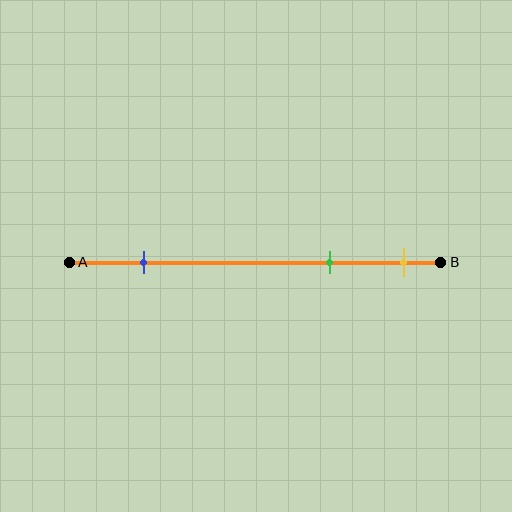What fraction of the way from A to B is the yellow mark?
The yellow mark is approximately 90% (0.9) of the way from A to B.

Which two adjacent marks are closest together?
The green and yellow marks are the closest adjacent pair.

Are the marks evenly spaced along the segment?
No, the marks are not evenly spaced.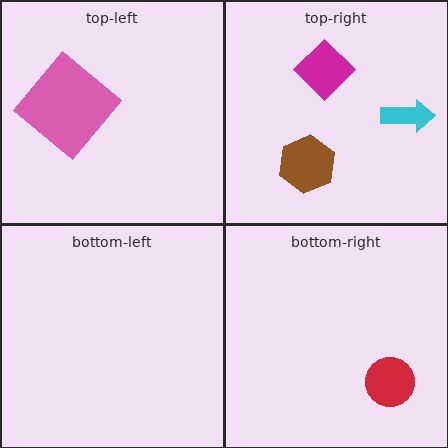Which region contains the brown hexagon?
The top-right region.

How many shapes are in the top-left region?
1.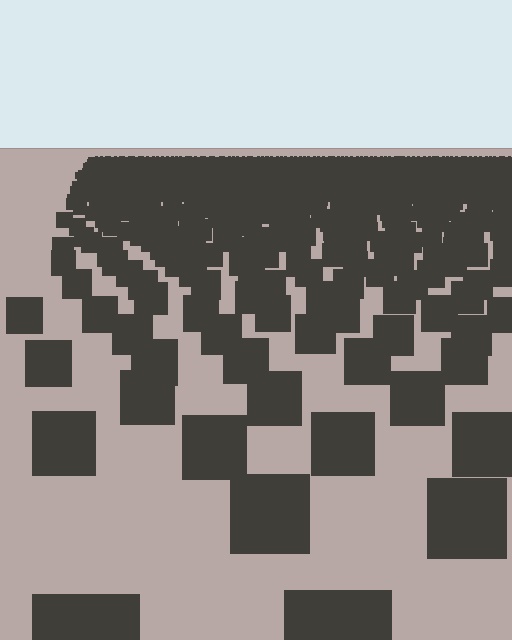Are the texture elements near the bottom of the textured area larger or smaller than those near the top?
Larger. Near the bottom, elements are closer to the viewer and appear at a bigger on-screen size.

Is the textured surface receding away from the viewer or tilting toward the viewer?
The surface is receding away from the viewer. Texture elements get smaller and denser toward the top.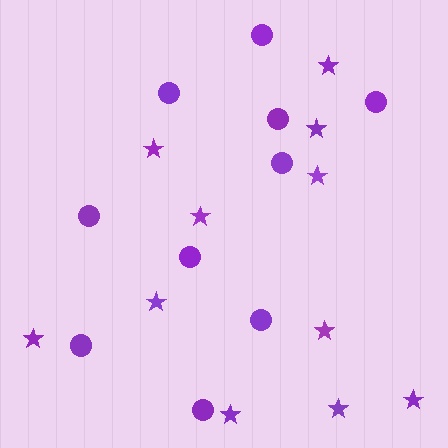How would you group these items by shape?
There are 2 groups: one group of circles (10) and one group of stars (11).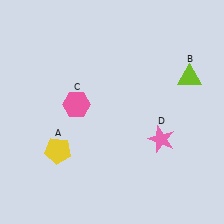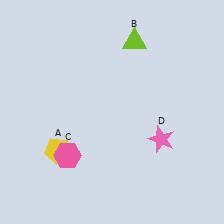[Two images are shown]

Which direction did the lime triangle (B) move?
The lime triangle (B) moved left.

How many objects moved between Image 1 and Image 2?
2 objects moved between the two images.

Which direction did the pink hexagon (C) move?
The pink hexagon (C) moved down.